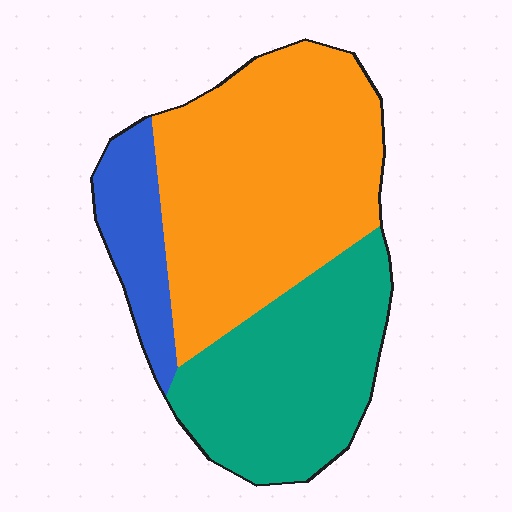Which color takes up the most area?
Orange, at roughly 50%.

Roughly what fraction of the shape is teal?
Teal covers around 35% of the shape.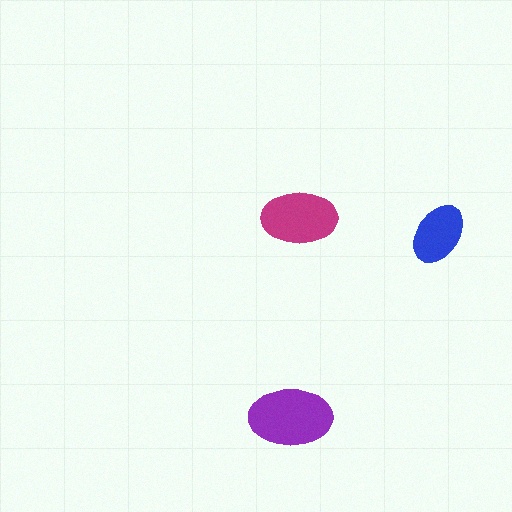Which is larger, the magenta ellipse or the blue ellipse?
The magenta one.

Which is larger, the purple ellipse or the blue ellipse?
The purple one.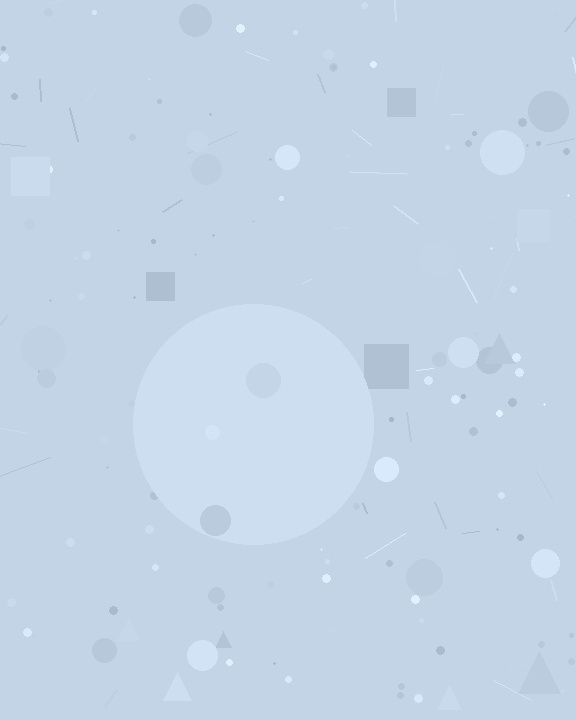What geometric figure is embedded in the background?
A circle is embedded in the background.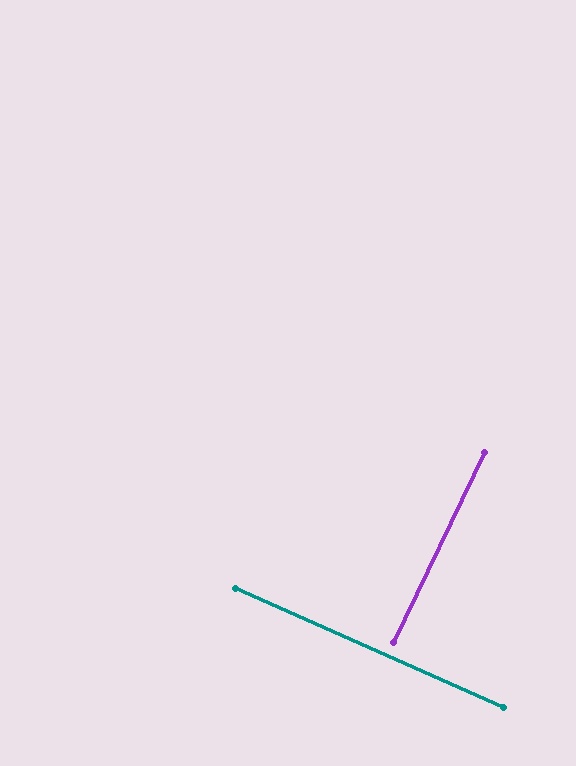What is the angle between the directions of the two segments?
Approximately 88 degrees.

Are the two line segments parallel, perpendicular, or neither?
Perpendicular — they meet at approximately 88°.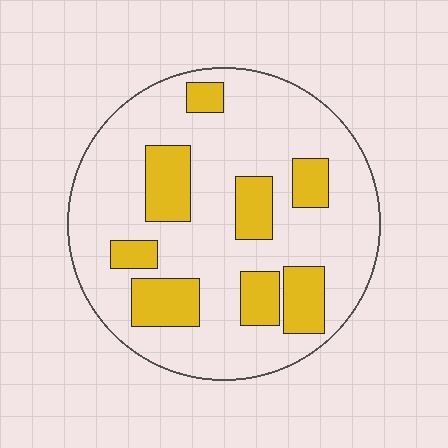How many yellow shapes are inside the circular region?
8.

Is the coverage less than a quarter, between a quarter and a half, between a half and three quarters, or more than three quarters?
Less than a quarter.